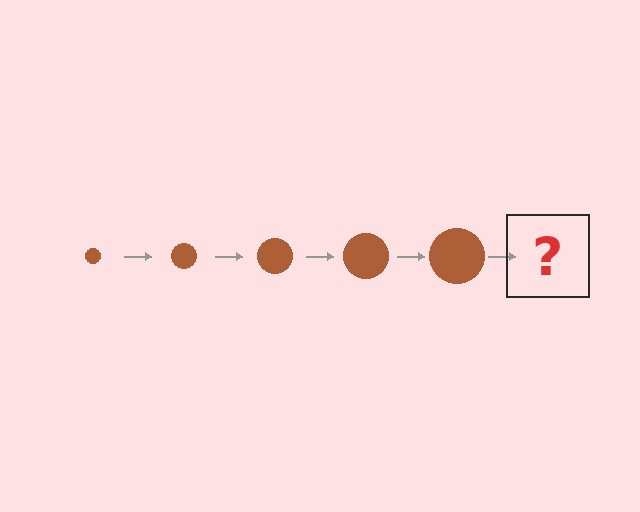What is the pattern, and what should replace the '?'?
The pattern is that the circle gets progressively larger each step. The '?' should be a brown circle, larger than the previous one.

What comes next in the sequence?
The next element should be a brown circle, larger than the previous one.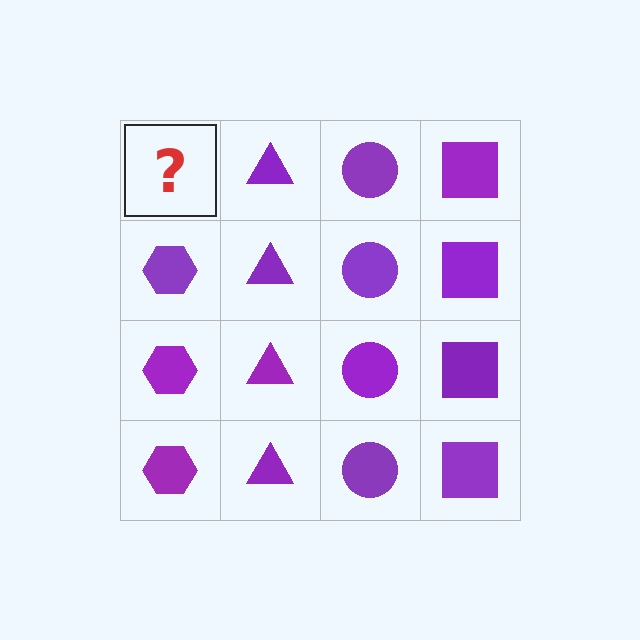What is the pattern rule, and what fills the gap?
The rule is that each column has a consistent shape. The gap should be filled with a purple hexagon.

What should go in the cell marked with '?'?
The missing cell should contain a purple hexagon.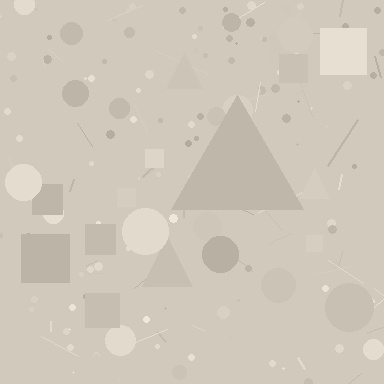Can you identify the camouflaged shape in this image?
The camouflaged shape is a triangle.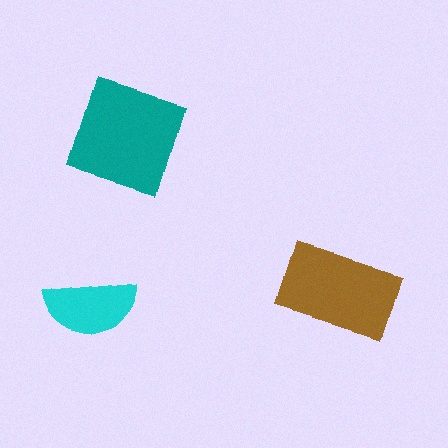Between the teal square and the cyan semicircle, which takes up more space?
The teal square.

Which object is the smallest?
The cyan semicircle.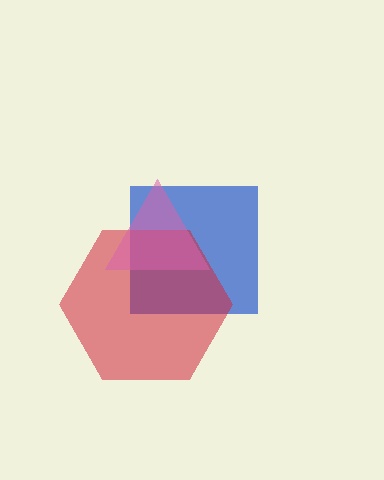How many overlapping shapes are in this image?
There are 3 overlapping shapes in the image.